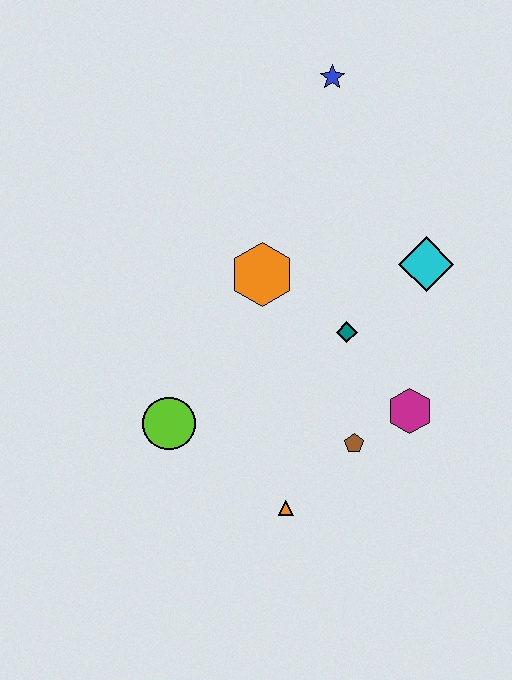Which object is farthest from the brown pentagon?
The blue star is farthest from the brown pentagon.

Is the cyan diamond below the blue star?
Yes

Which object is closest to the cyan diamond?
The teal diamond is closest to the cyan diamond.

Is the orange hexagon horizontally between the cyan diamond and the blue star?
No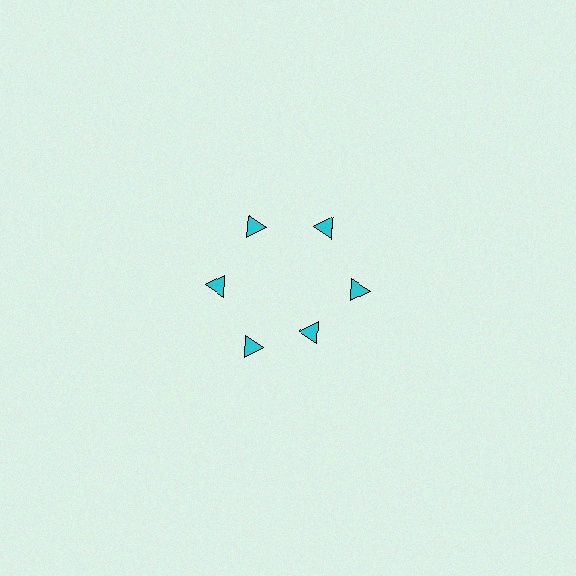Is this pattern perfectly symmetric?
No. The 6 cyan triangles are arranged in a ring, but one element near the 5 o'clock position is pulled inward toward the center, breaking the 6-fold rotational symmetry.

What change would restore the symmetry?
The symmetry would be restored by moving it outward, back onto the ring so that all 6 triangles sit at equal angles and equal distance from the center.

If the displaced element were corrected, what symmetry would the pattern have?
It would have 6-fold rotational symmetry — the pattern would map onto itself every 60 degrees.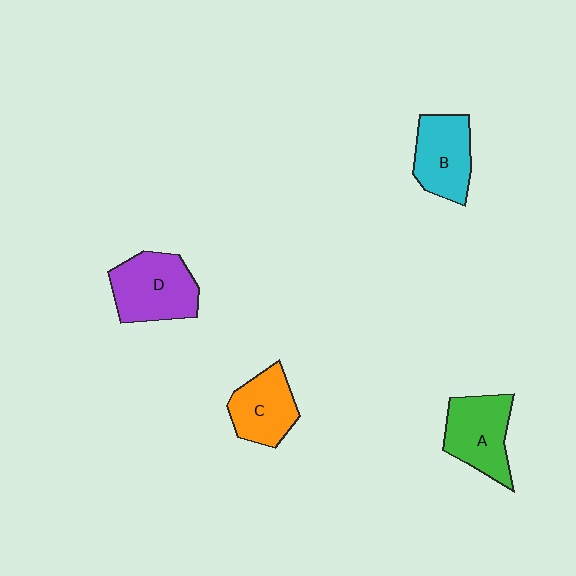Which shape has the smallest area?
Shape C (orange).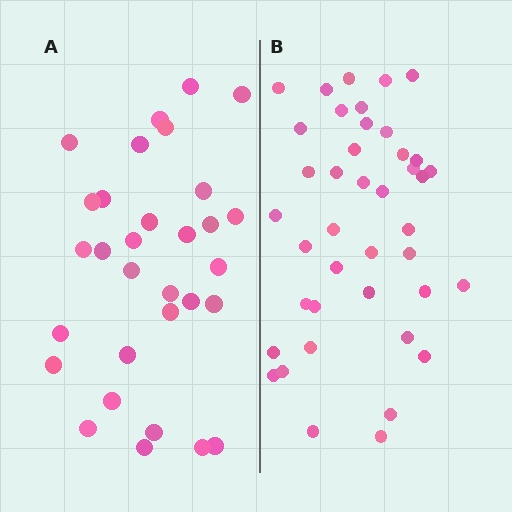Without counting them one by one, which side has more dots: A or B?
Region B (the right region) has more dots.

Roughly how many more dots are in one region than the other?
Region B has roughly 10 or so more dots than region A.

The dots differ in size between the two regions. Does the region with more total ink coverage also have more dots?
No. Region A has more total ink coverage because its dots are larger, but region B actually contains more individual dots. Total area can be misleading — the number of items is what matters here.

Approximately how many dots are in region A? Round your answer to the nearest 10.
About 30 dots. (The exact count is 31, which rounds to 30.)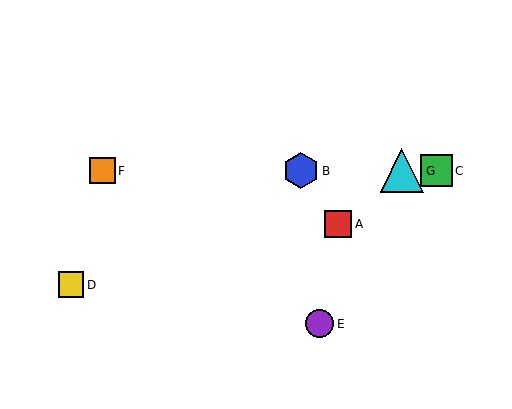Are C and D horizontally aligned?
No, C is at y≈171 and D is at y≈285.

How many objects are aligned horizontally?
4 objects (B, C, F, G) are aligned horizontally.